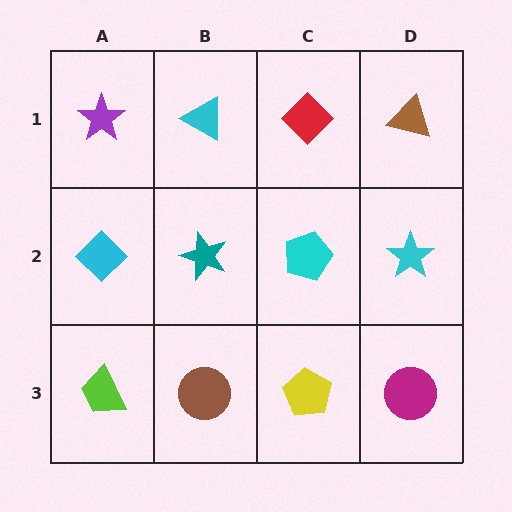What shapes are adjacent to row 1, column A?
A cyan diamond (row 2, column A), a cyan triangle (row 1, column B).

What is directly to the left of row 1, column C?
A cyan triangle.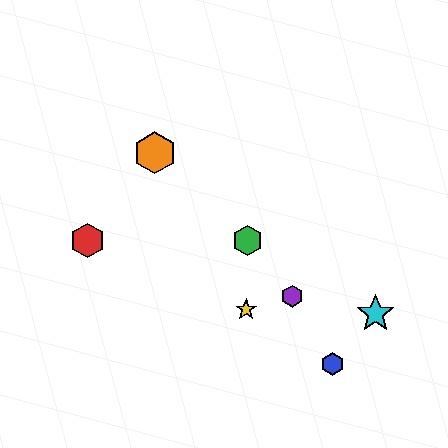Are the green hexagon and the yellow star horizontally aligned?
No, the green hexagon is at y≈240 and the yellow star is at y≈310.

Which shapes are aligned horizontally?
The red hexagon, the green hexagon are aligned horizontally.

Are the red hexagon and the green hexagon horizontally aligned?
Yes, both are at y≈240.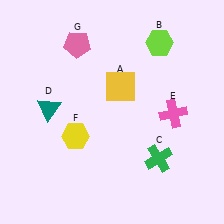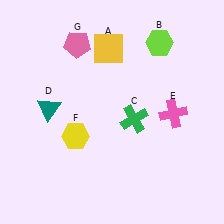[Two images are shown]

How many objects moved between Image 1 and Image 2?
2 objects moved between the two images.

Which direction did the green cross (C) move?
The green cross (C) moved up.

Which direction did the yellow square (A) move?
The yellow square (A) moved up.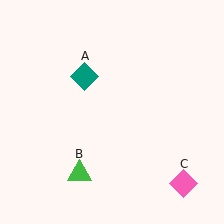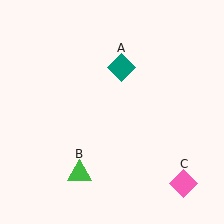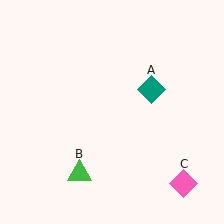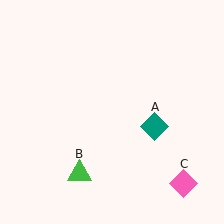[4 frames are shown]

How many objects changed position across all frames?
1 object changed position: teal diamond (object A).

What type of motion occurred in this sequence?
The teal diamond (object A) rotated clockwise around the center of the scene.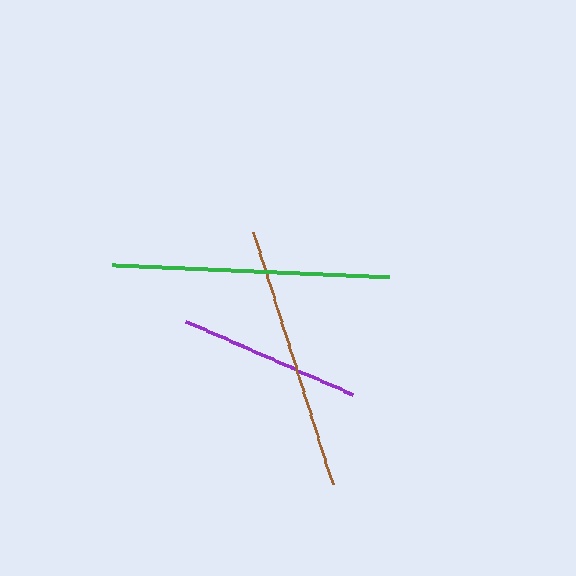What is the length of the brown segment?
The brown segment is approximately 264 pixels long.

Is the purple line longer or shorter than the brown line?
The brown line is longer than the purple line.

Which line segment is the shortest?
The purple line is the shortest at approximately 183 pixels.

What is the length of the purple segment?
The purple segment is approximately 183 pixels long.